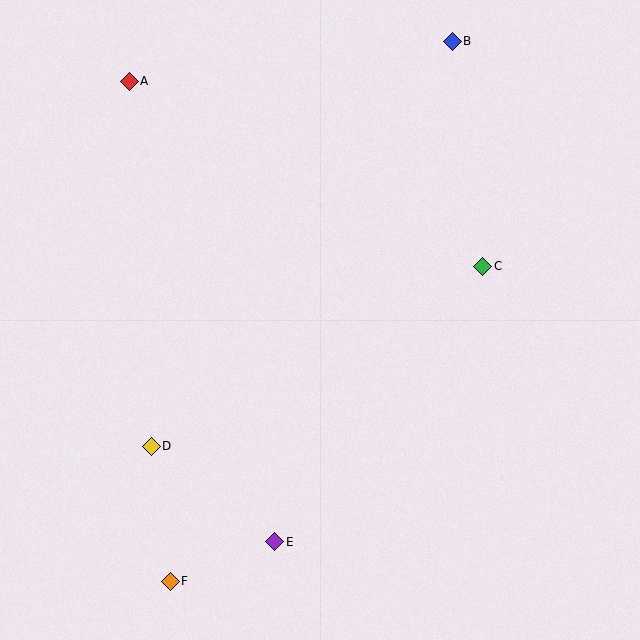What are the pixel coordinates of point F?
Point F is at (170, 581).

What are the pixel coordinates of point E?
Point E is at (275, 542).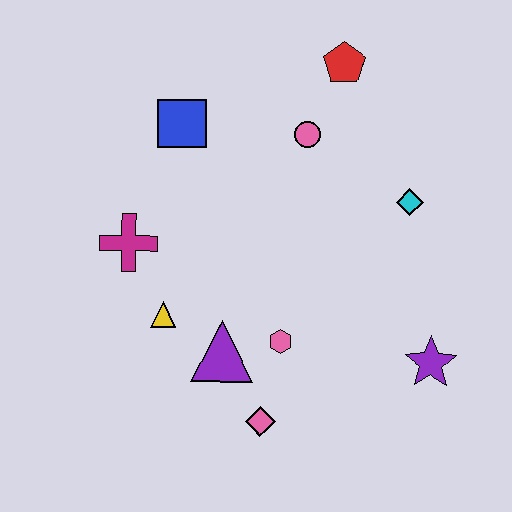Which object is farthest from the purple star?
The blue square is farthest from the purple star.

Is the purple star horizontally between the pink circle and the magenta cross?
No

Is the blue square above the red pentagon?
No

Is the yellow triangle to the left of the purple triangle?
Yes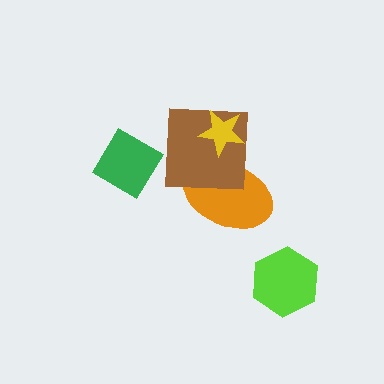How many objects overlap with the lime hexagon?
0 objects overlap with the lime hexagon.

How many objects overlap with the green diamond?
0 objects overlap with the green diamond.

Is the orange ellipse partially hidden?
Yes, it is partially covered by another shape.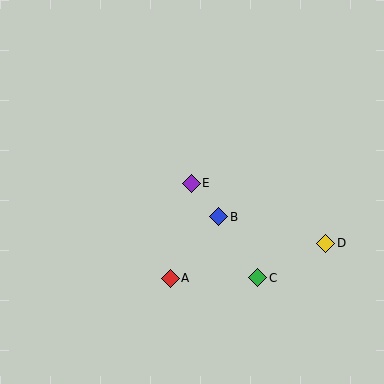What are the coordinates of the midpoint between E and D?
The midpoint between E and D is at (258, 213).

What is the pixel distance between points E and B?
The distance between E and B is 43 pixels.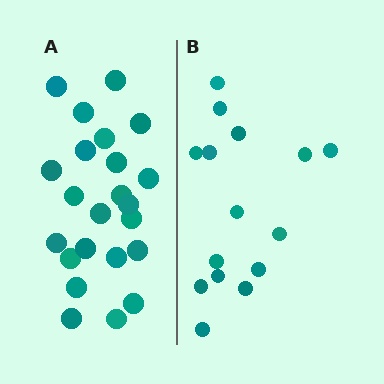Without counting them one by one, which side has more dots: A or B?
Region A (the left region) has more dots.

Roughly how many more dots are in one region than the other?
Region A has roughly 8 or so more dots than region B.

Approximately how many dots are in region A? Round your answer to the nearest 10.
About 20 dots. (The exact count is 23, which rounds to 20.)